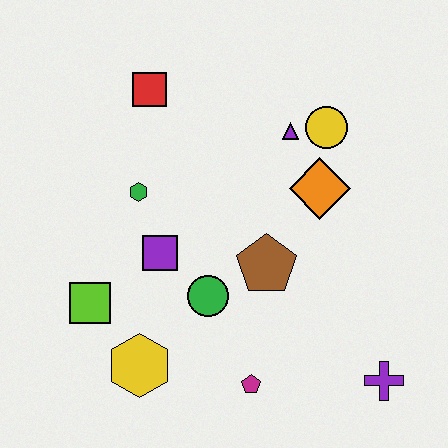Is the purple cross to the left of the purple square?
No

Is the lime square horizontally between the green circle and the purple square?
No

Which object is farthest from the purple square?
The purple cross is farthest from the purple square.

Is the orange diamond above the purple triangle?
No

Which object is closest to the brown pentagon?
The green circle is closest to the brown pentagon.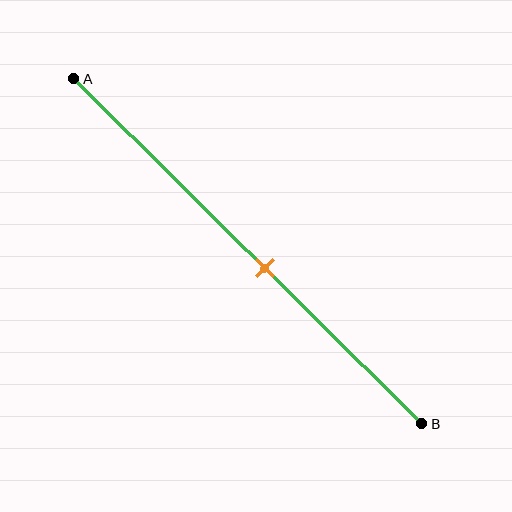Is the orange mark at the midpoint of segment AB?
No, the mark is at about 55% from A, not at the 50% midpoint.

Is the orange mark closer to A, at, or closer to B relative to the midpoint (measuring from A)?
The orange mark is closer to point B than the midpoint of segment AB.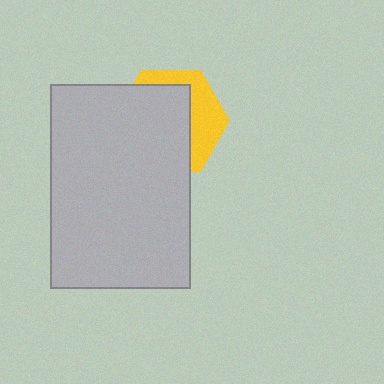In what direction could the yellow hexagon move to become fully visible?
The yellow hexagon could move toward the upper-right. That would shift it out from behind the light gray rectangle entirely.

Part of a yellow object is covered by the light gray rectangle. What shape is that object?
It is a hexagon.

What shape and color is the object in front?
The object in front is a light gray rectangle.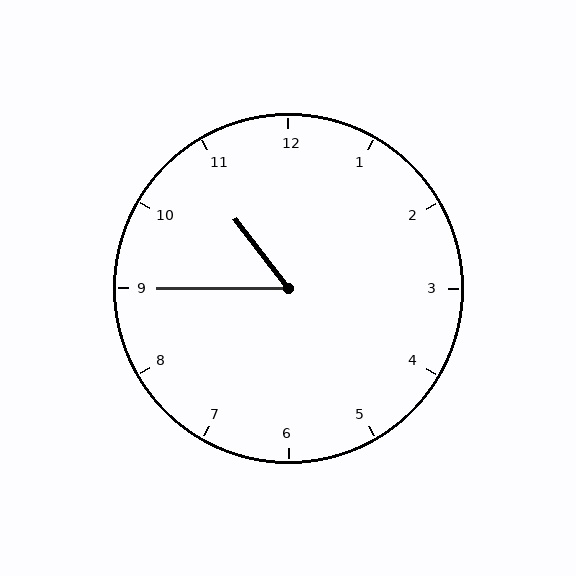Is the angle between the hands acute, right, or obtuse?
It is acute.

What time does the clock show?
10:45.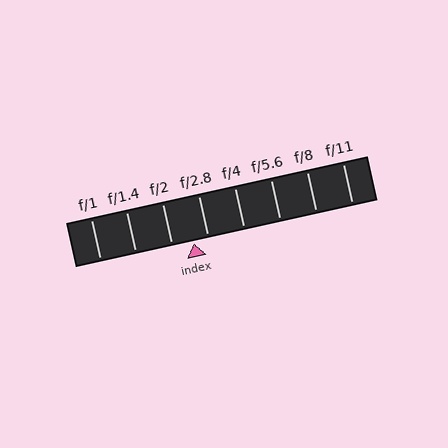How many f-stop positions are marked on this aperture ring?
There are 8 f-stop positions marked.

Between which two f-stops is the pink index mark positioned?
The index mark is between f/2 and f/2.8.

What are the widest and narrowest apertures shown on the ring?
The widest aperture shown is f/1 and the narrowest is f/11.